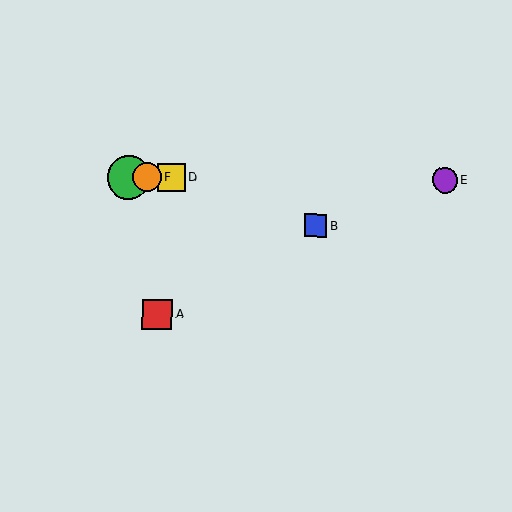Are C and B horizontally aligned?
No, C is at y≈177 and B is at y≈226.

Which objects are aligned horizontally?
Objects C, D, E, F are aligned horizontally.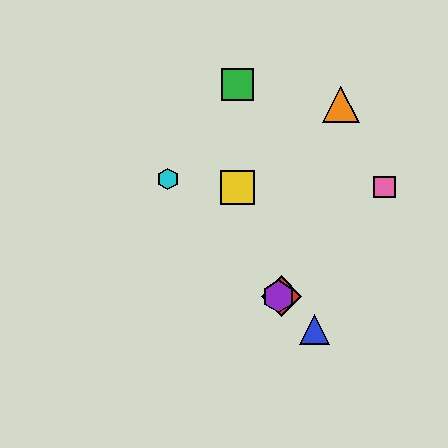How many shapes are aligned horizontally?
2 shapes (the red diamond, the purple hexagon) are aligned horizontally.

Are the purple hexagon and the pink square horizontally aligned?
No, the purple hexagon is at y≈296 and the pink square is at y≈187.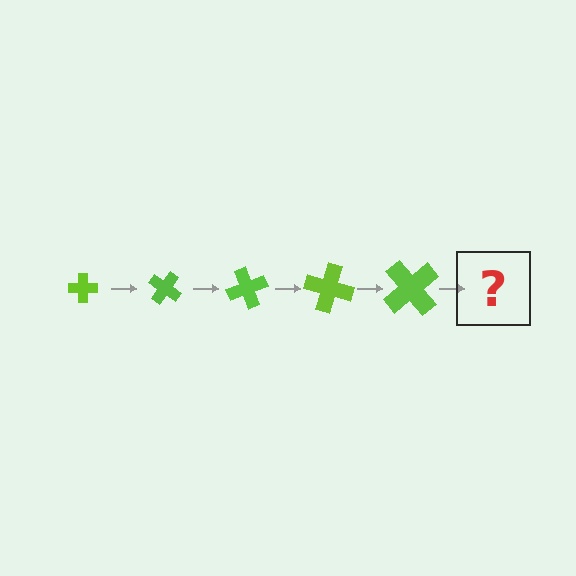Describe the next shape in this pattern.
It should be a cross, larger than the previous one and rotated 175 degrees from the start.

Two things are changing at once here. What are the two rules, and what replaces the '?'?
The two rules are that the cross grows larger each step and it rotates 35 degrees each step. The '?' should be a cross, larger than the previous one and rotated 175 degrees from the start.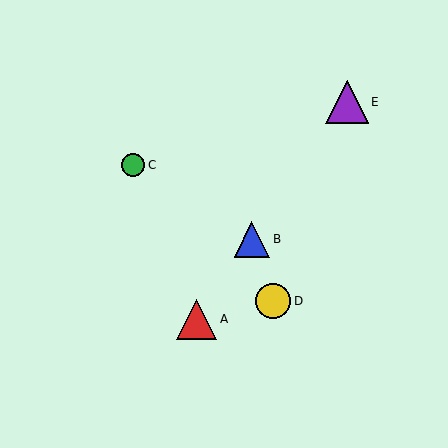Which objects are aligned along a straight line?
Objects A, B, E are aligned along a straight line.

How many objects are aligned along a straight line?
3 objects (A, B, E) are aligned along a straight line.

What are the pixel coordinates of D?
Object D is at (273, 301).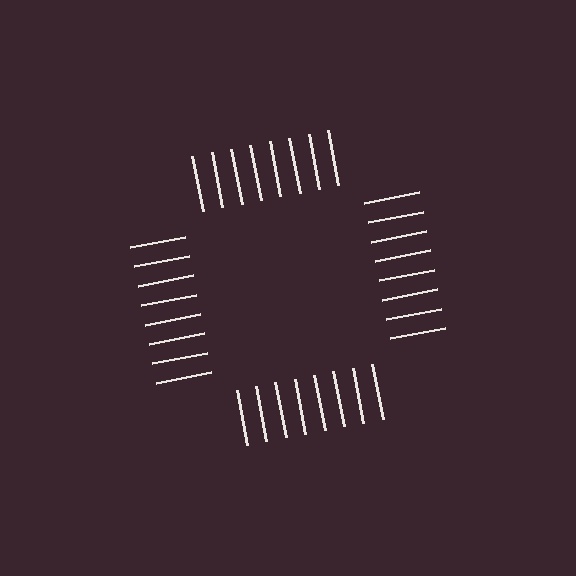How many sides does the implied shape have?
4 sides — the line-ends trace a square.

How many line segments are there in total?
32 — 8 along each of the 4 edges.